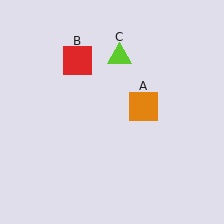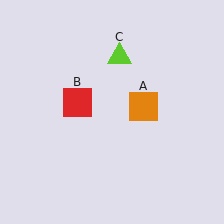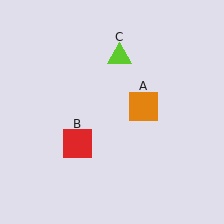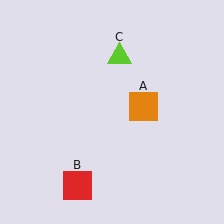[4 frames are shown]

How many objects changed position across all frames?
1 object changed position: red square (object B).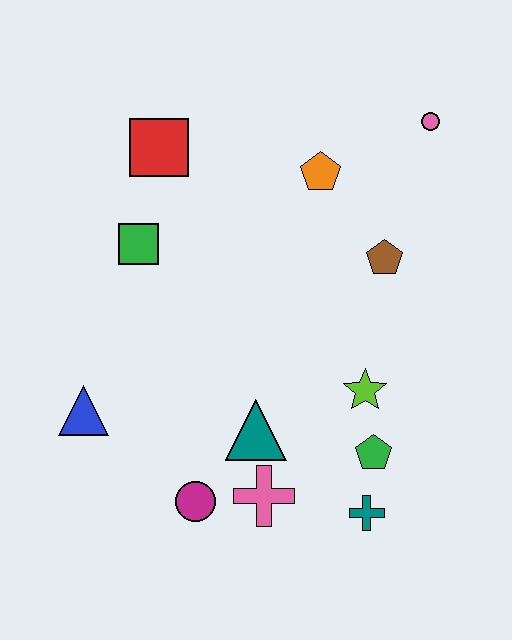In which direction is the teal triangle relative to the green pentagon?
The teal triangle is to the left of the green pentagon.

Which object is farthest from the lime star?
The red square is farthest from the lime star.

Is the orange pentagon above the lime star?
Yes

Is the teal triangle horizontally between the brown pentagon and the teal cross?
No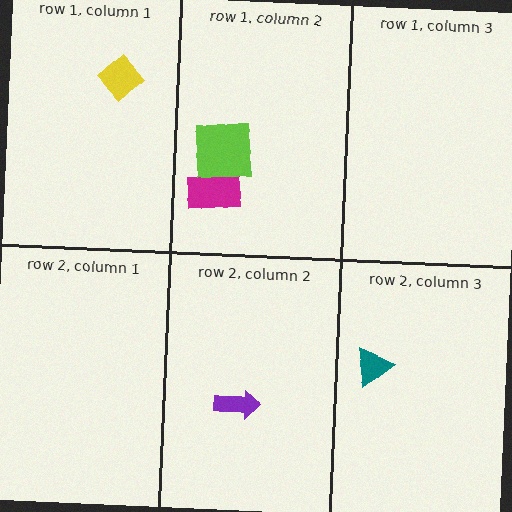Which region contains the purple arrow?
The row 2, column 2 region.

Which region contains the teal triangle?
The row 2, column 3 region.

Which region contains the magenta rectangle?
The row 1, column 2 region.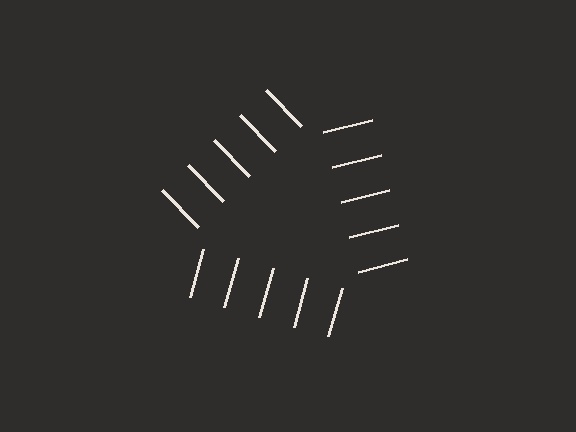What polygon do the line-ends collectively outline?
An illusory triangle — the line segments terminate on its edges but no continuous stroke is drawn.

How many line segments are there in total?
15 — 5 along each of the 3 edges.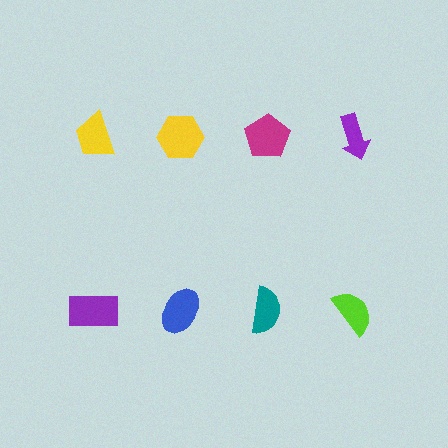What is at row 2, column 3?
A teal semicircle.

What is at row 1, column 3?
A magenta pentagon.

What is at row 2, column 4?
A lime semicircle.